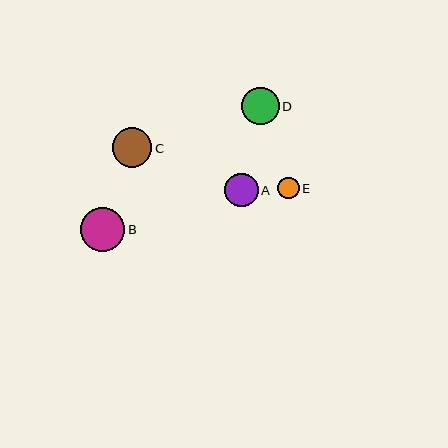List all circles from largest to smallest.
From largest to smallest: B, C, D, A, E.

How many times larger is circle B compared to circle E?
Circle B is approximately 2.1 times the size of circle E.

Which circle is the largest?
Circle B is the largest with a size of approximately 44 pixels.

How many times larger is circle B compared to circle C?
Circle B is approximately 1.1 times the size of circle C.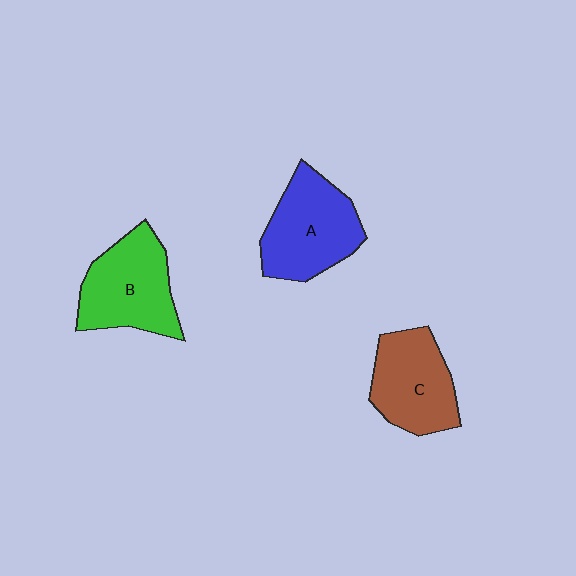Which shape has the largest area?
Shape A (blue).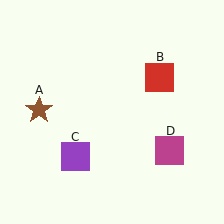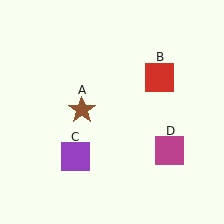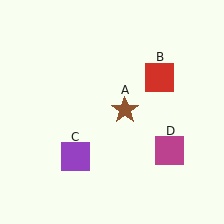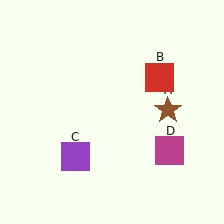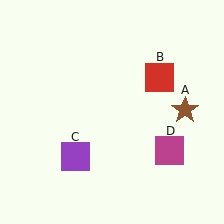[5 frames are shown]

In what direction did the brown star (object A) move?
The brown star (object A) moved right.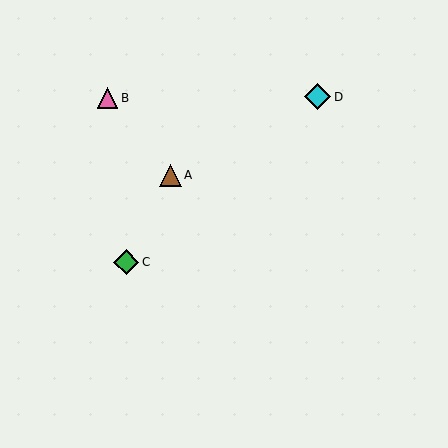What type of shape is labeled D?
Shape D is a cyan diamond.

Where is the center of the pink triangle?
The center of the pink triangle is at (108, 98).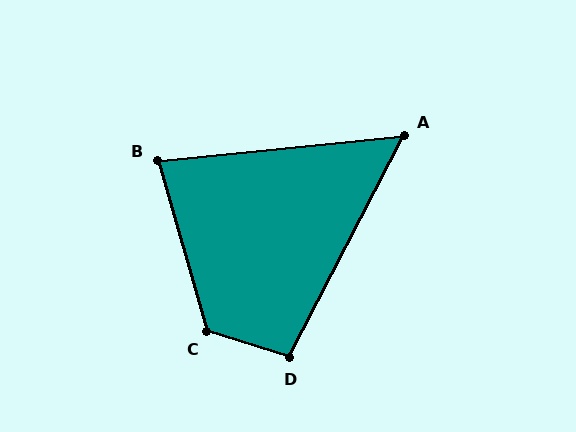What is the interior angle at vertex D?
Approximately 100 degrees (obtuse).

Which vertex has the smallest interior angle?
A, at approximately 57 degrees.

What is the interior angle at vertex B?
Approximately 80 degrees (acute).